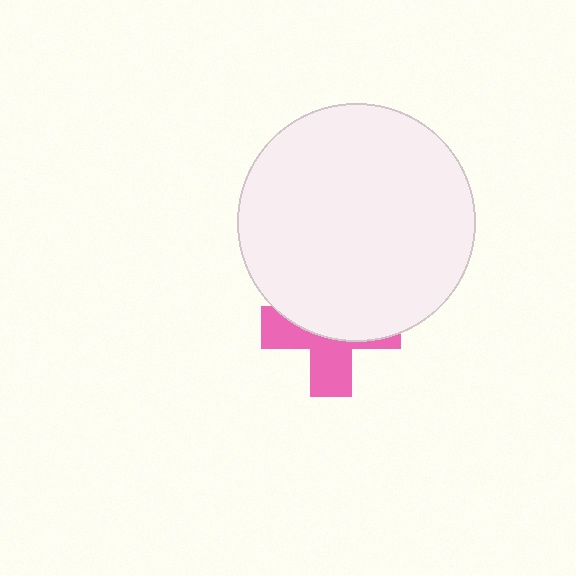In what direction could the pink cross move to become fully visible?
The pink cross could move down. That would shift it out from behind the white circle entirely.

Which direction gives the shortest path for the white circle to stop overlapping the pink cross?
Moving up gives the shortest separation.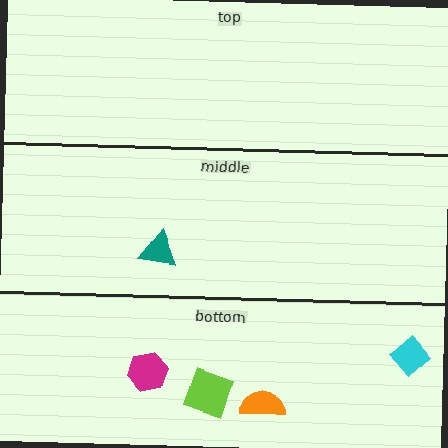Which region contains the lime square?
The bottom region.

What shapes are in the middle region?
The teal triangle.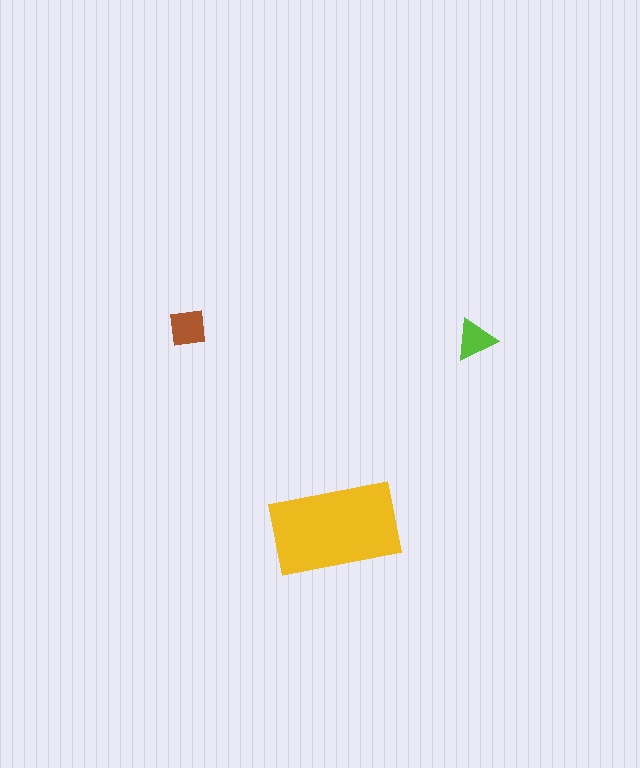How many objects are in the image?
There are 3 objects in the image.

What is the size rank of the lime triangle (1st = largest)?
3rd.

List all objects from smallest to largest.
The lime triangle, the brown square, the yellow rectangle.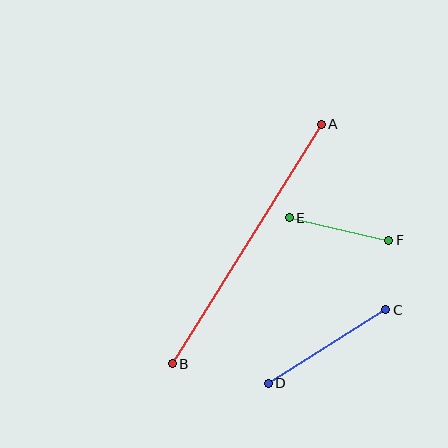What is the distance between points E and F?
The distance is approximately 102 pixels.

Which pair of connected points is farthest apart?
Points A and B are farthest apart.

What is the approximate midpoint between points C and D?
The midpoint is at approximately (327, 347) pixels.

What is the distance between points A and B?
The distance is approximately 282 pixels.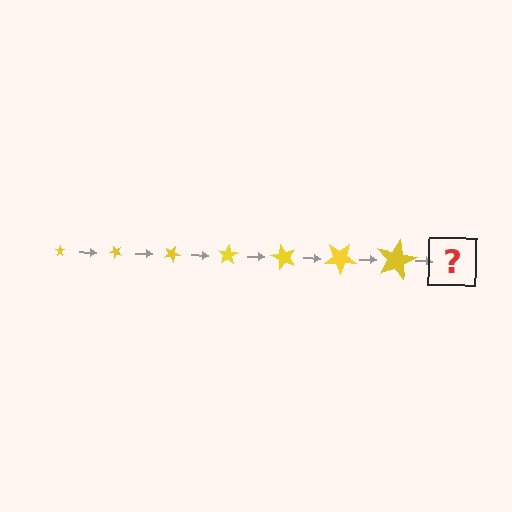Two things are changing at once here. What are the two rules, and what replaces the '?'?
The two rules are that the star grows larger each step and it rotates 50 degrees each step. The '?' should be a star, larger than the previous one and rotated 350 degrees from the start.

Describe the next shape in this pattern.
It should be a star, larger than the previous one and rotated 350 degrees from the start.